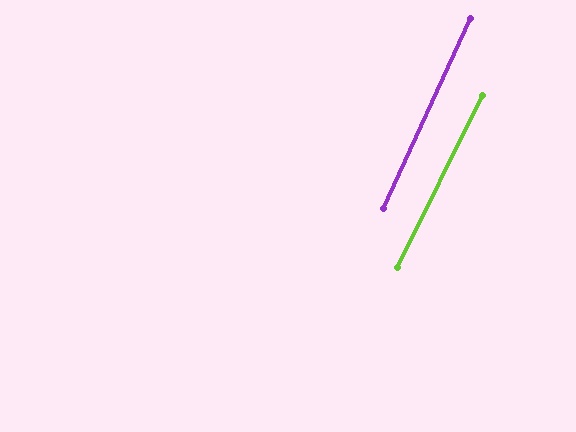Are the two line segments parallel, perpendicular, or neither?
Parallel — their directions differ by only 1.6°.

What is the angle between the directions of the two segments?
Approximately 2 degrees.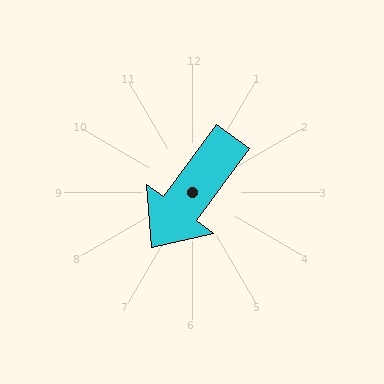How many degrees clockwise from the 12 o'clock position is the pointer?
Approximately 216 degrees.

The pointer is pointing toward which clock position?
Roughly 7 o'clock.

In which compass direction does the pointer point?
Southwest.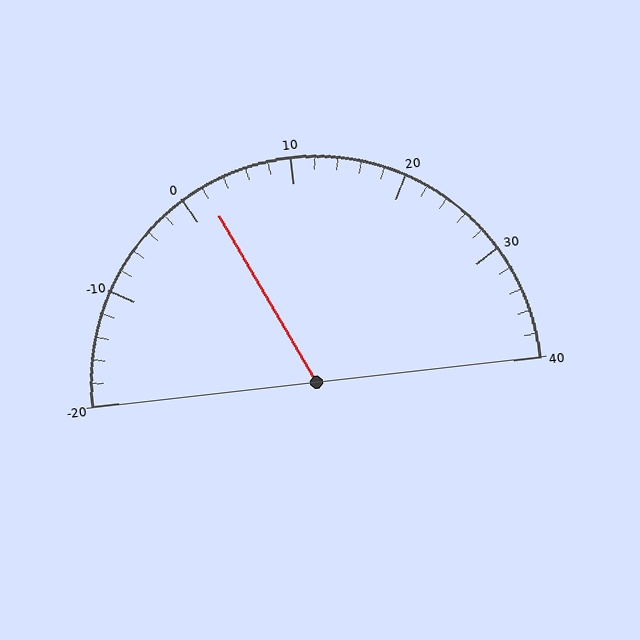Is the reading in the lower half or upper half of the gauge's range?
The reading is in the lower half of the range (-20 to 40).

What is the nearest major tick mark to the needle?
The nearest major tick mark is 0.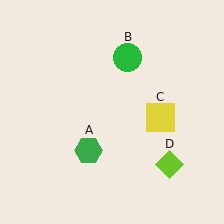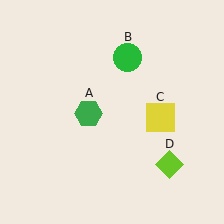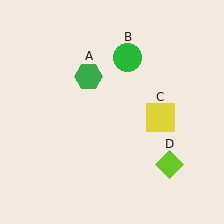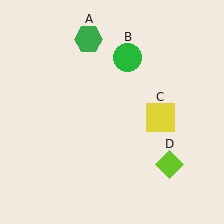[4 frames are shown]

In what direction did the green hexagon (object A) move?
The green hexagon (object A) moved up.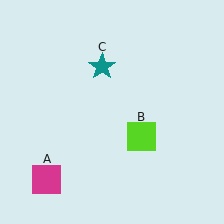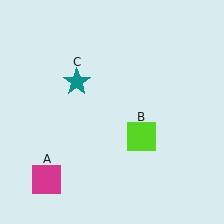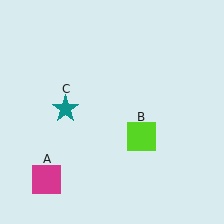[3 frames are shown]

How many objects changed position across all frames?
1 object changed position: teal star (object C).